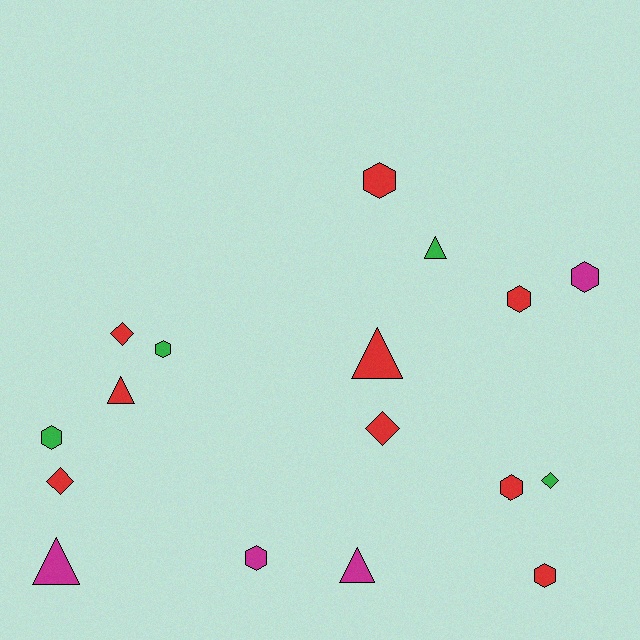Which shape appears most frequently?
Hexagon, with 8 objects.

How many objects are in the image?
There are 17 objects.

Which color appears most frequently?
Red, with 9 objects.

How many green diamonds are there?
There is 1 green diamond.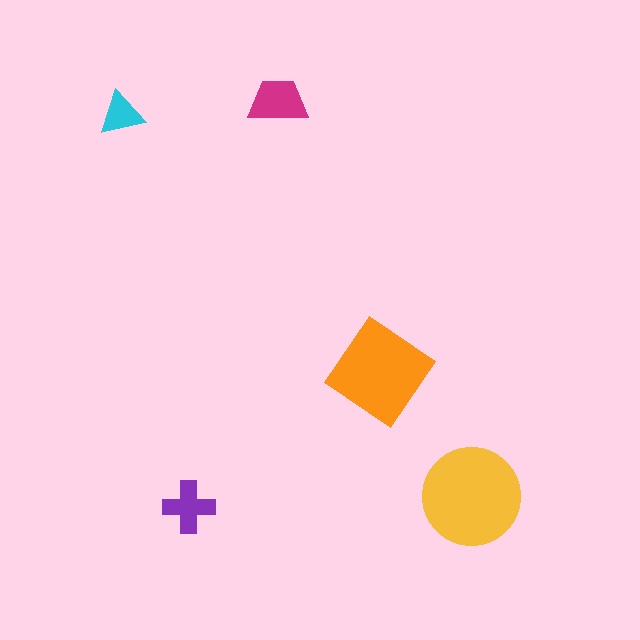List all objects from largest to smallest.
The yellow circle, the orange diamond, the magenta trapezoid, the purple cross, the cyan triangle.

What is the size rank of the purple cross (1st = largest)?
4th.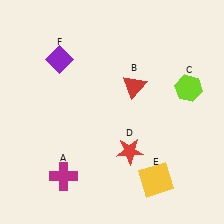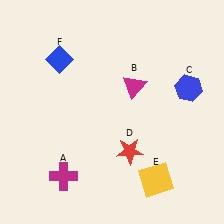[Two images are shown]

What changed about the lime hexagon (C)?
In Image 1, C is lime. In Image 2, it changed to blue.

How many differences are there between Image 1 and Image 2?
There are 3 differences between the two images.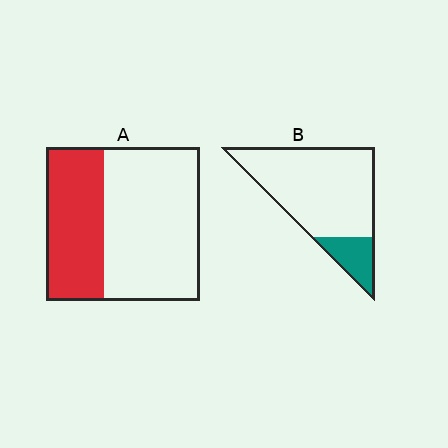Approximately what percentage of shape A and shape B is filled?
A is approximately 40% and B is approximately 15%.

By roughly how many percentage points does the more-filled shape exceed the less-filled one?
By roughly 20 percentage points (A over B).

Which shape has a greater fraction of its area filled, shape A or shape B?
Shape A.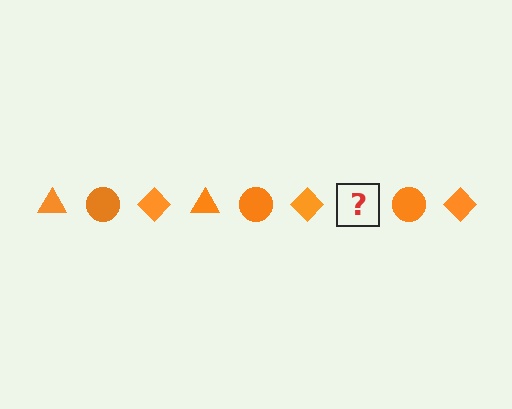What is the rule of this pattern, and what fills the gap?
The rule is that the pattern cycles through triangle, circle, diamond shapes in orange. The gap should be filled with an orange triangle.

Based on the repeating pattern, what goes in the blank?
The blank should be an orange triangle.